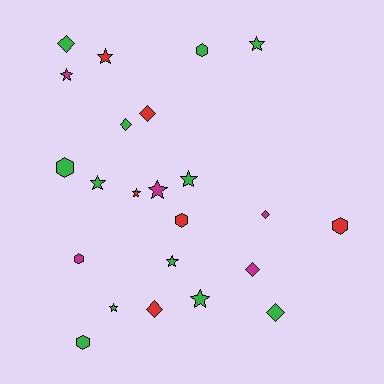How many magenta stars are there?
There are 2 magenta stars.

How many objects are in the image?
There are 23 objects.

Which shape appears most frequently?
Star, with 10 objects.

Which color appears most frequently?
Green, with 12 objects.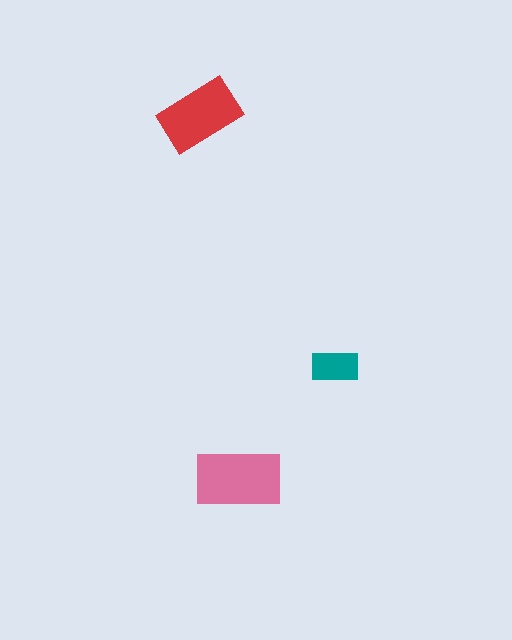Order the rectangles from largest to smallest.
the pink one, the red one, the teal one.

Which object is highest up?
The red rectangle is topmost.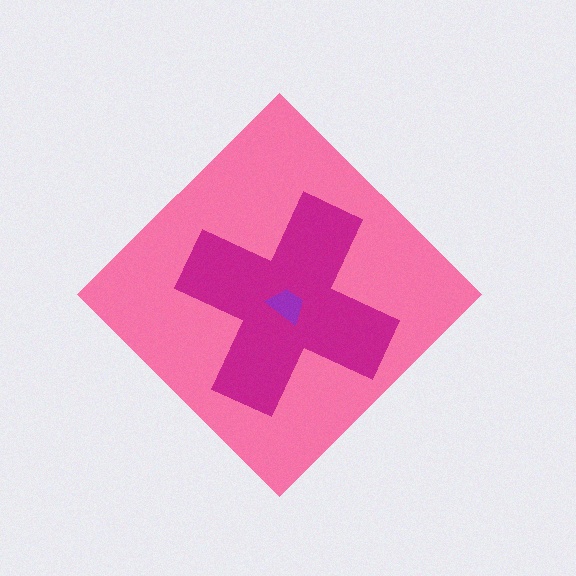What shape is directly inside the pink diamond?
The magenta cross.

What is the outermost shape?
The pink diamond.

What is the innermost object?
The purple trapezoid.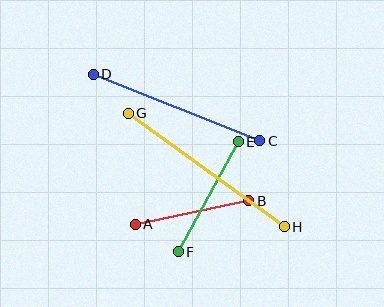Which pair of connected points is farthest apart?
Points G and H are farthest apart.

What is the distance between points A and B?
The distance is approximately 116 pixels.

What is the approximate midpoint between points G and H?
The midpoint is at approximately (206, 170) pixels.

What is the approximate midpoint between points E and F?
The midpoint is at approximately (208, 197) pixels.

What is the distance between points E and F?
The distance is approximately 125 pixels.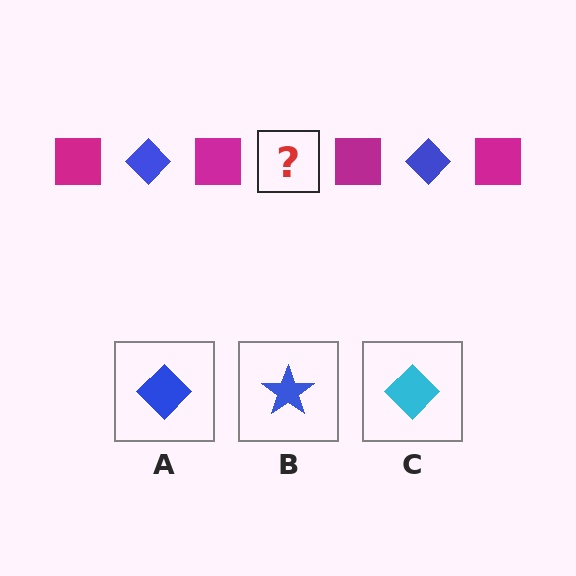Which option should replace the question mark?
Option A.